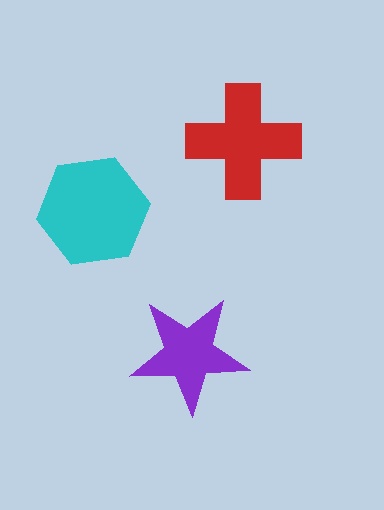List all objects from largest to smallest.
The cyan hexagon, the red cross, the purple star.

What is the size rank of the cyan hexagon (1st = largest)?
1st.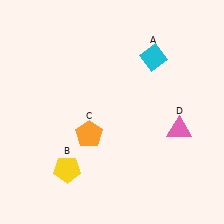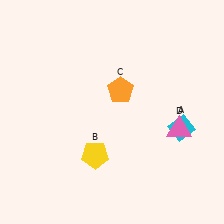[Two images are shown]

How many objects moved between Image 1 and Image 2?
3 objects moved between the two images.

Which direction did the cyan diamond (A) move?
The cyan diamond (A) moved down.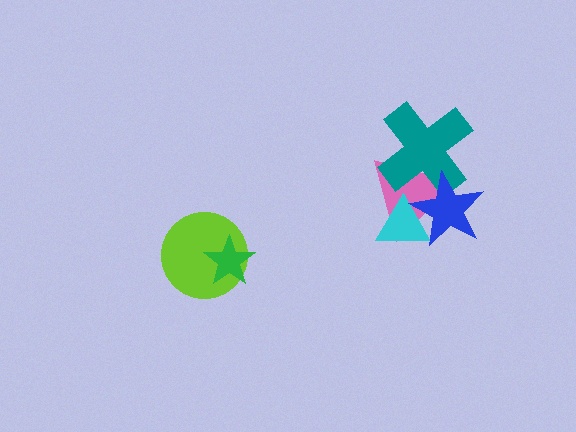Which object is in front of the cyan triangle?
The blue star is in front of the cyan triangle.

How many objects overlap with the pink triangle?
3 objects overlap with the pink triangle.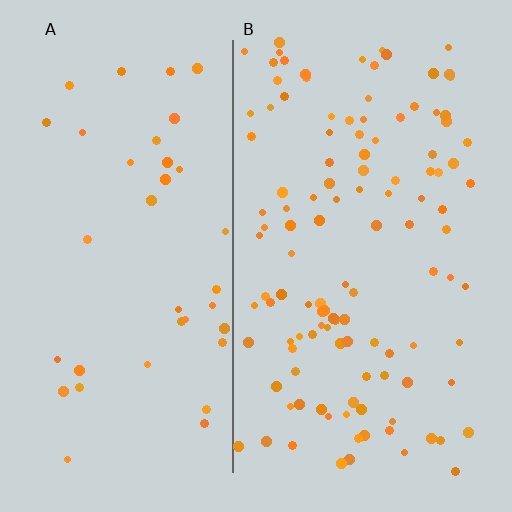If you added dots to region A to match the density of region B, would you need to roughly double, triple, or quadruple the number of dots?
Approximately triple.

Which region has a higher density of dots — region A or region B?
B (the right).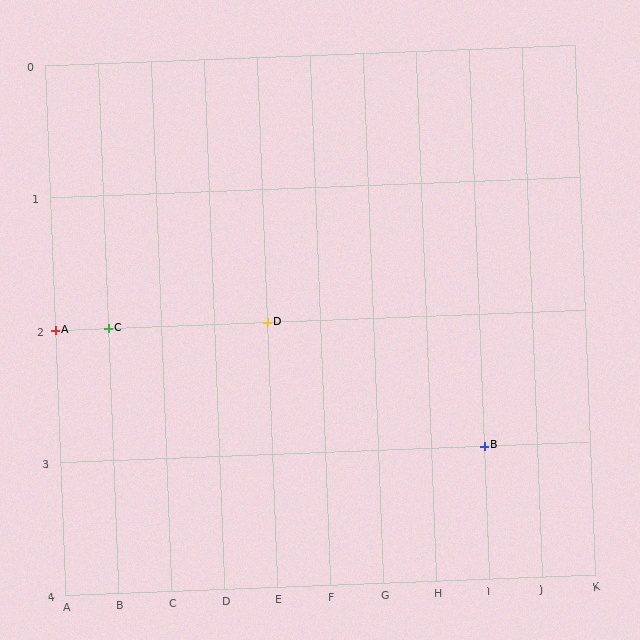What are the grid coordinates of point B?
Point B is at grid coordinates (I, 3).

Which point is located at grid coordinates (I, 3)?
Point B is at (I, 3).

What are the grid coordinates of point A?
Point A is at grid coordinates (A, 2).